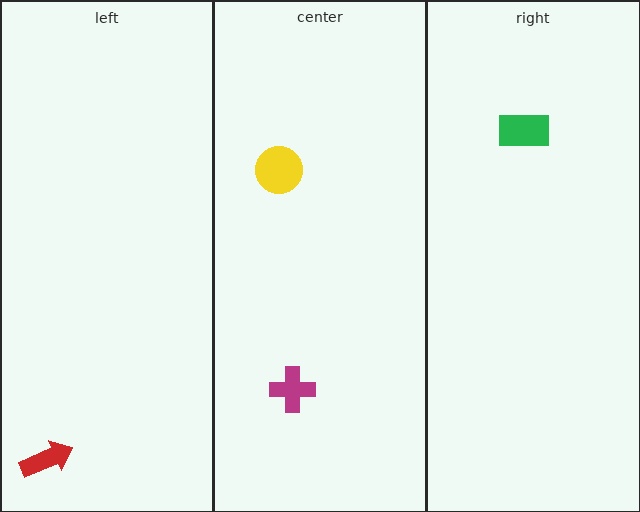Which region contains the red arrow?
The left region.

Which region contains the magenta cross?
The center region.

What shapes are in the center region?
The magenta cross, the yellow circle.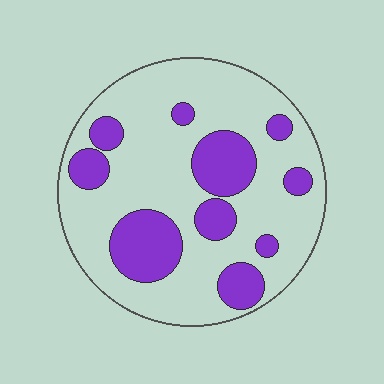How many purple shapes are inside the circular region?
10.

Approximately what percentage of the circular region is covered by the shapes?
Approximately 25%.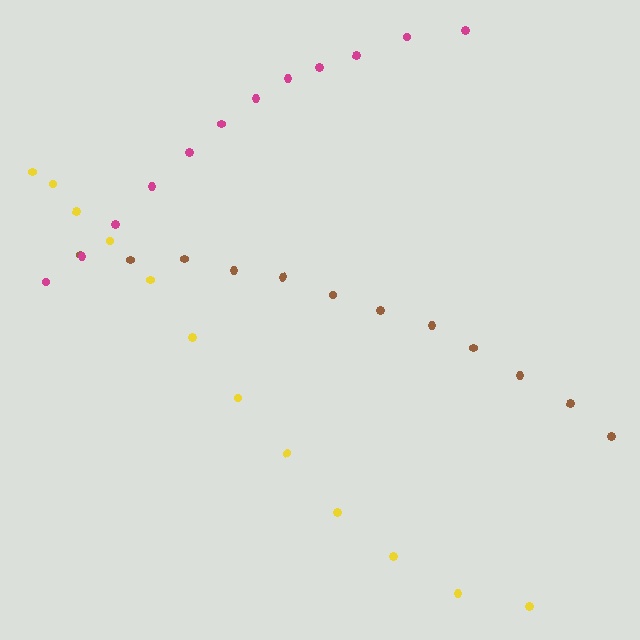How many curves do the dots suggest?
There are 3 distinct paths.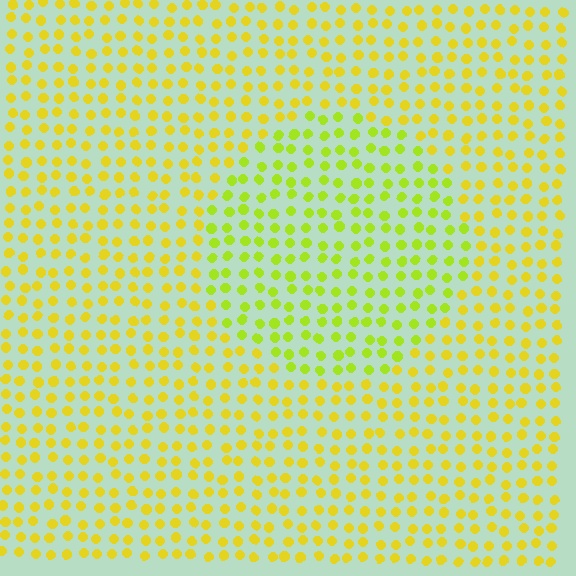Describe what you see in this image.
The image is filled with small yellow elements in a uniform arrangement. A circle-shaped region is visible where the elements are tinted to a slightly different hue, forming a subtle color boundary.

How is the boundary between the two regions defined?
The boundary is defined purely by a slight shift in hue (about 26 degrees). Spacing, size, and orientation are identical on both sides.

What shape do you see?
I see a circle.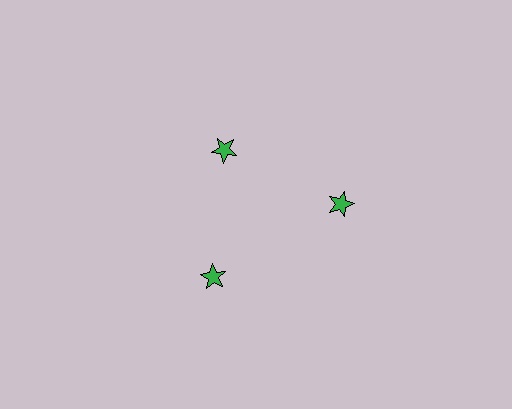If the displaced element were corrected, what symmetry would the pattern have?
It would have 3-fold rotational symmetry — the pattern would map onto itself every 120 degrees.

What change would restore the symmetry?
The symmetry would be restored by moving it outward, back onto the ring so that all 3 stars sit at equal angles and equal distance from the center.